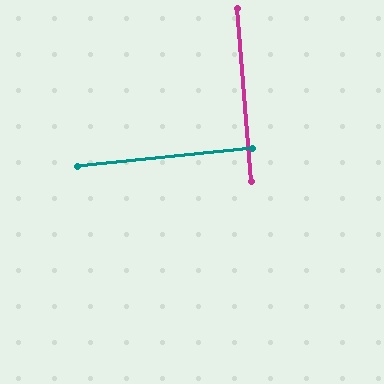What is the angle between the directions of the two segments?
Approximately 89 degrees.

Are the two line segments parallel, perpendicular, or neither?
Perpendicular — they meet at approximately 89°.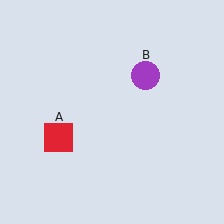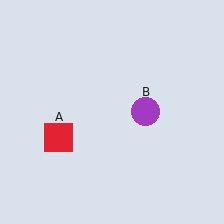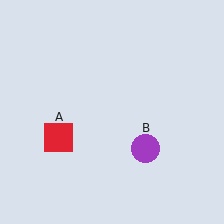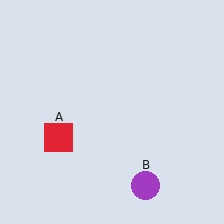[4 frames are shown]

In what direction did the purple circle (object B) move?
The purple circle (object B) moved down.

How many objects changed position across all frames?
1 object changed position: purple circle (object B).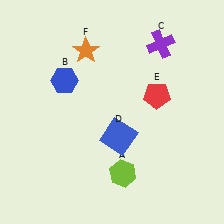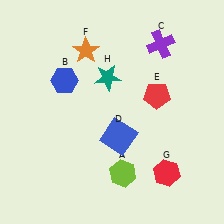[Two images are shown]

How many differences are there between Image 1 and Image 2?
There are 2 differences between the two images.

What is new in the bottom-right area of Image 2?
A red hexagon (G) was added in the bottom-right area of Image 2.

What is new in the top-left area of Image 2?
A teal star (H) was added in the top-left area of Image 2.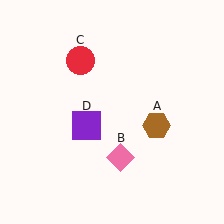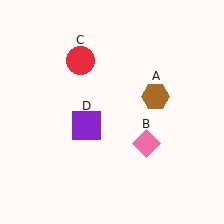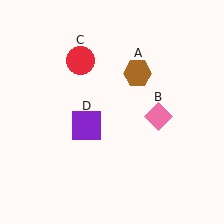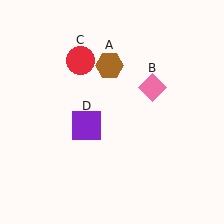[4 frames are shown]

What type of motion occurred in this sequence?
The brown hexagon (object A), pink diamond (object B) rotated counterclockwise around the center of the scene.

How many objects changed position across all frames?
2 objects changed position: brown hexagon (object A), pink diamond (object B).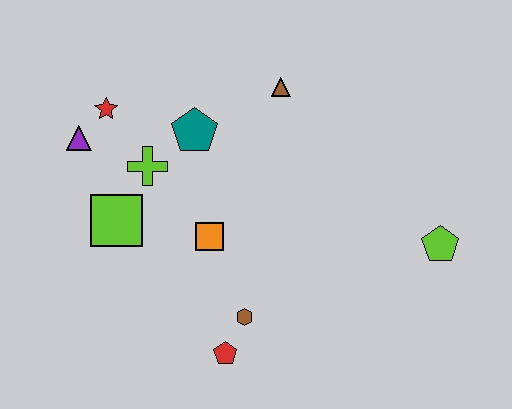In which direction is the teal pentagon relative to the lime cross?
The teal pentagon is to the right of the lime cross.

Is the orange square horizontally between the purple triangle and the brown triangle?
Yes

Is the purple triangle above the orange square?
Yes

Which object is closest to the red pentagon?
The brown hexagon is closest to the red pentagon.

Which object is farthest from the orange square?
The lime pentagon is farthest from the orange square.